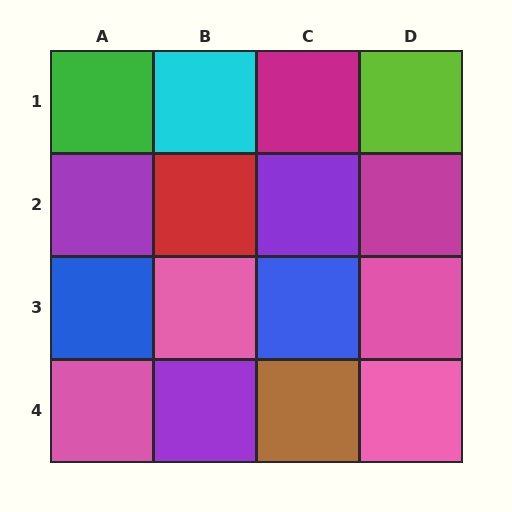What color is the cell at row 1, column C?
Magenta.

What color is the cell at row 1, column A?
Green.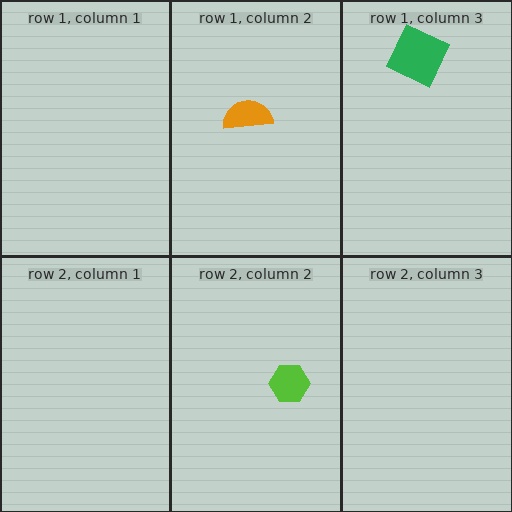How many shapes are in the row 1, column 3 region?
1.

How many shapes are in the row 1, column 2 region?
1.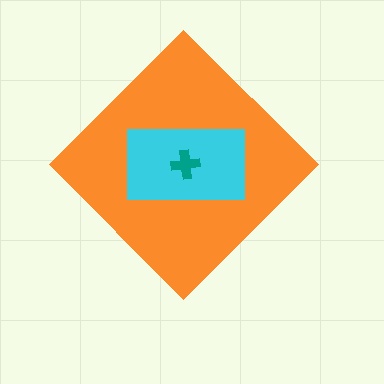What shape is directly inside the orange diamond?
The cyan rectangle.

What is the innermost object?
The teal cross.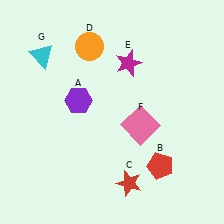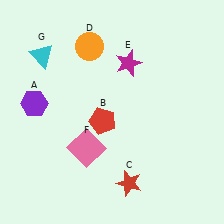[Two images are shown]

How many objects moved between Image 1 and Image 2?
3 objects moved between the two images.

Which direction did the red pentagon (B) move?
The red pentagon (B) moved left.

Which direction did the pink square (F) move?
The pink square (F) moved left.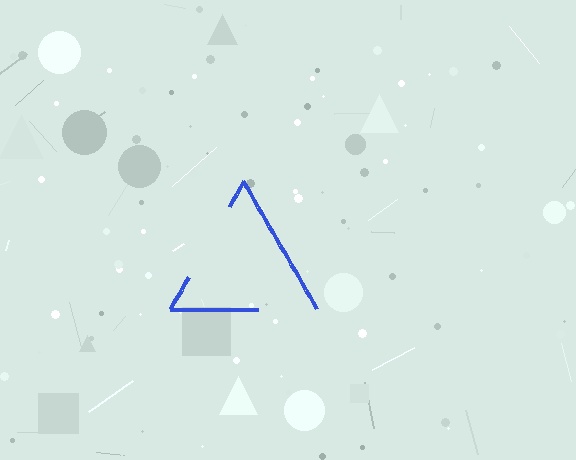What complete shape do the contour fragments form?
The contour fragments form a triangle.